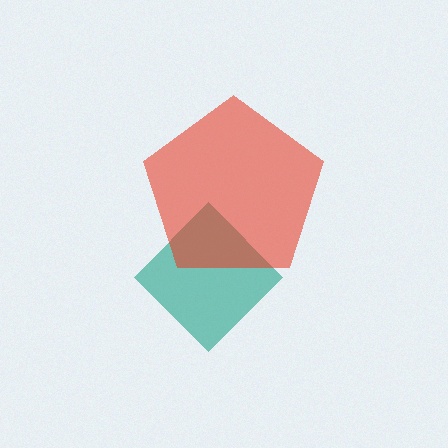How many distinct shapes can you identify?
There are 2 distinct shapes: a teal diamond, a red pentagon.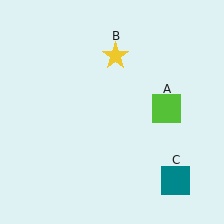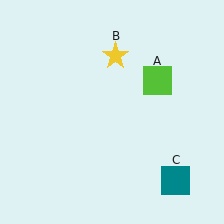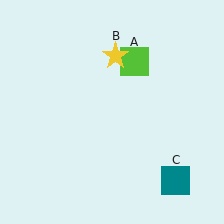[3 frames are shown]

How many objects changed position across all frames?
1 object changed position: lime square (object A).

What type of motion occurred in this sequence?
The lime square (object A) rotated counterclockwise around the center of the scene.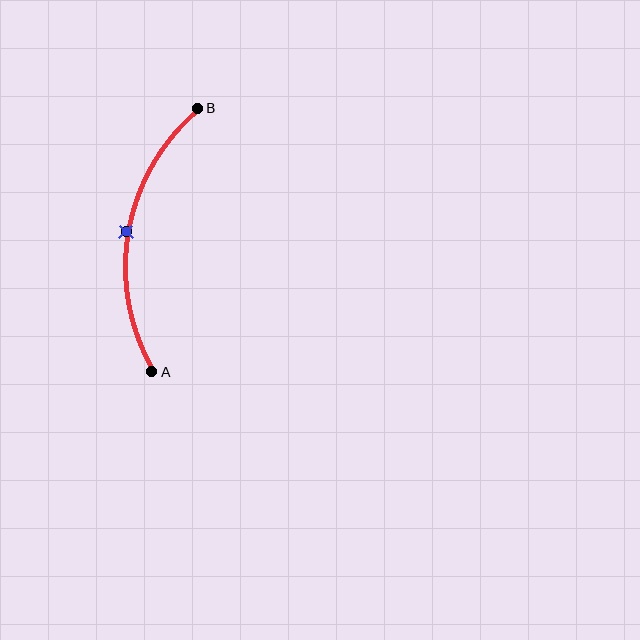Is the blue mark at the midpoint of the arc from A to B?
Yes. The blue mark lies on the arc at equal arc-length from both A and B — it is the arc midpoint.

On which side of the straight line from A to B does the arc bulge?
The arc bulges to the left of the straight line connecting A and B.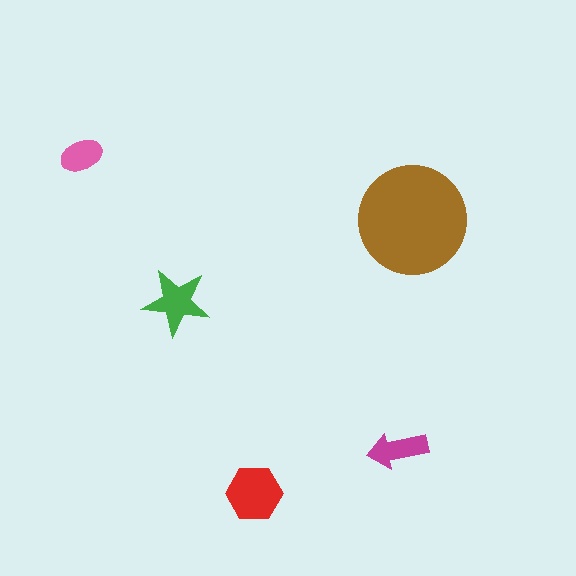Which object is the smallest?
The pink ellipse.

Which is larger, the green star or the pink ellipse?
The green star.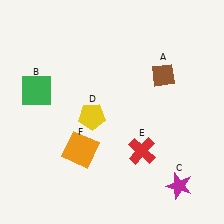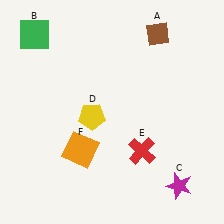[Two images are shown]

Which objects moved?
The objects that moved are: the brown diamond (A), the green square (B).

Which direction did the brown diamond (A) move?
The brown diamond (A) moved up.